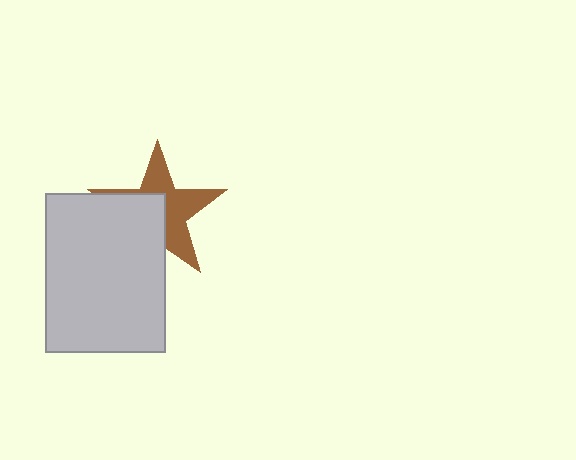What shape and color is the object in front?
The object in front is a light gray rectangle.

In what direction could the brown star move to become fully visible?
The brown star could move toward the upper-right. That would shift it out from behind the light gray rectangle entirely.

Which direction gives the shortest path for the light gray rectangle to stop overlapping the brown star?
Moving toward the lower-left gives the shortest separation.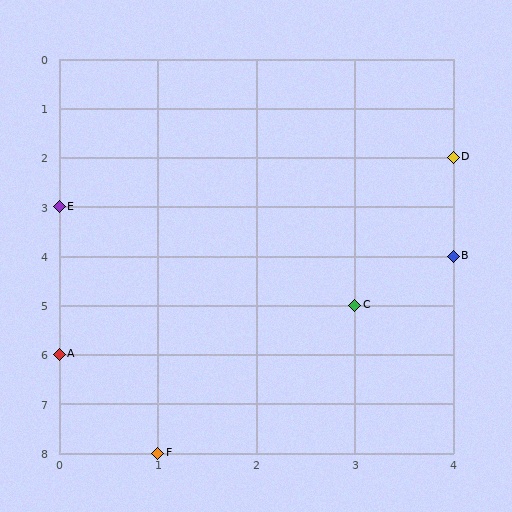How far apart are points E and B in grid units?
Points E and B are 4 columns and 1 row apart (about 4.1 grid units diagonally).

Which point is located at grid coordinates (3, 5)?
Point C is at (3, 5).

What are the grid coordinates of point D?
Point D is at grid coordinates (4, 2).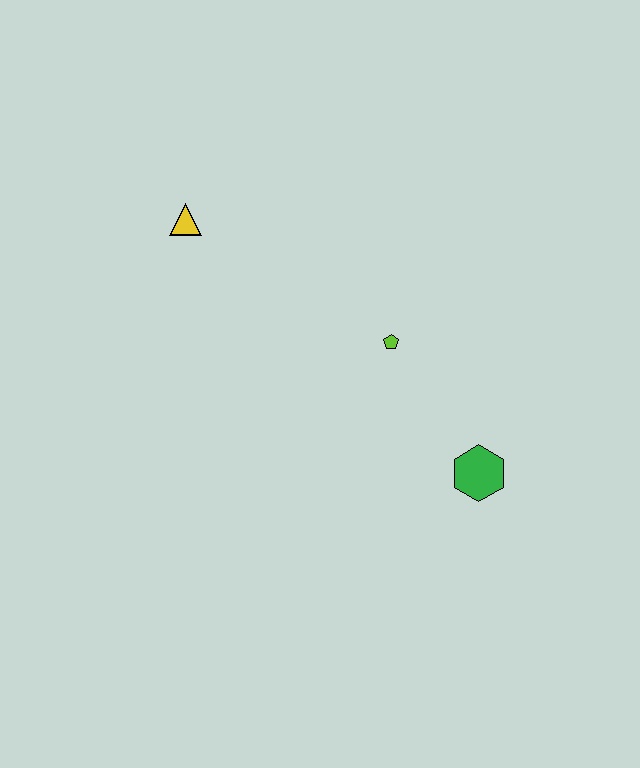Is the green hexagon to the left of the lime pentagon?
No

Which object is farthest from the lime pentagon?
The yellow triangle is farthest from the lime pentagon.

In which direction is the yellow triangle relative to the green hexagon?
The yellow triangle is to the left of the green hexagon.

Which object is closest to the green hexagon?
The lime pentagon is closest to the green hexagon.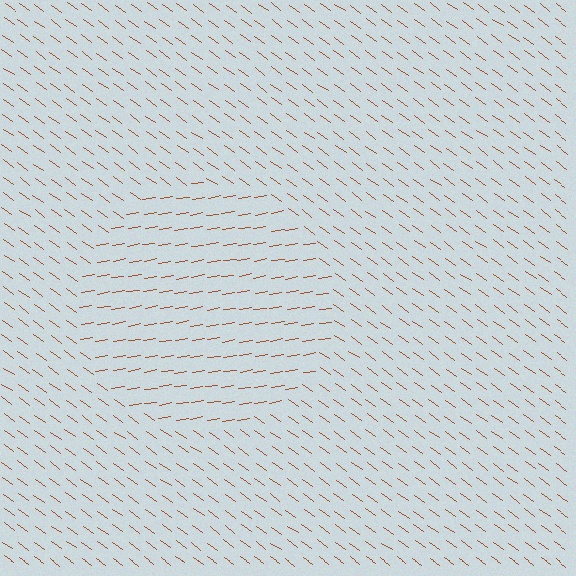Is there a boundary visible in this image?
Yes, there is a texture boundary formed by a change in line orientation.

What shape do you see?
I see a circle.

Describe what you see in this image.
The image is filled with small brown line segments. A circle region in the image has lines oriented differently from the surrounding lines, creating a visible texture boundary.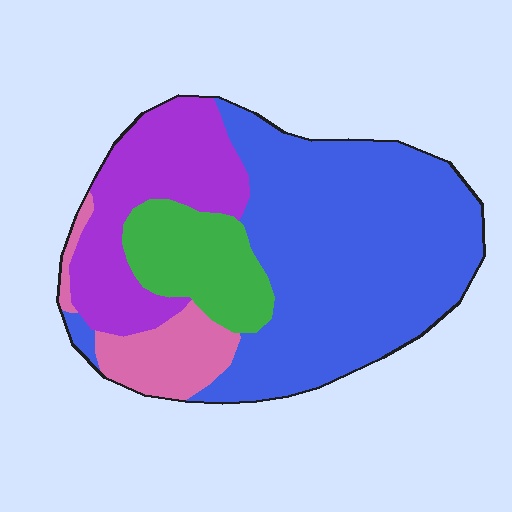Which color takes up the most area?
Blue, at roughly 55%.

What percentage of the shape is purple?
Purple covers around 20% of the shape.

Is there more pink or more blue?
Blue.